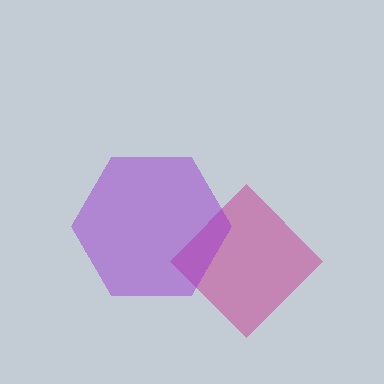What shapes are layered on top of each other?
The layered shapes are: a magenta diamond, a purple hexagon.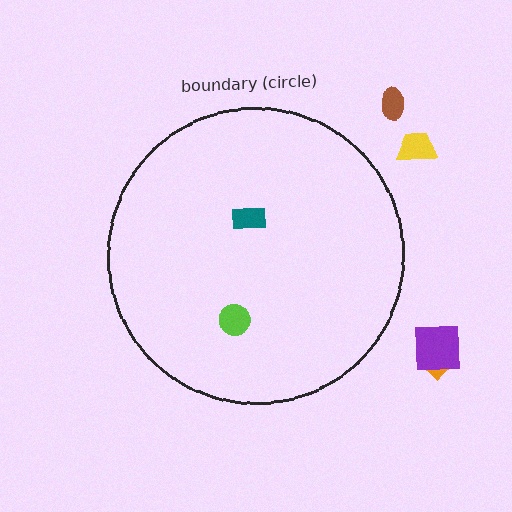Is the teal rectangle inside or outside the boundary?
Inside.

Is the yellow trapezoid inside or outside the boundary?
Outside.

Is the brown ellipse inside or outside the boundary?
Outside.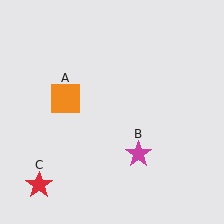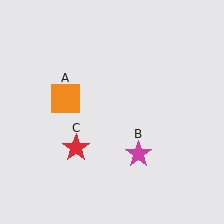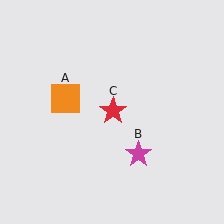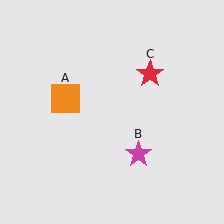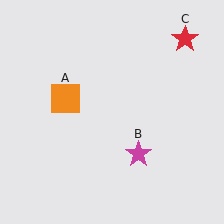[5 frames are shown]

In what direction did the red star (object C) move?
The red star (object C) moved up and to the right.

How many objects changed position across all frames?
1 object changed position: red star (object C).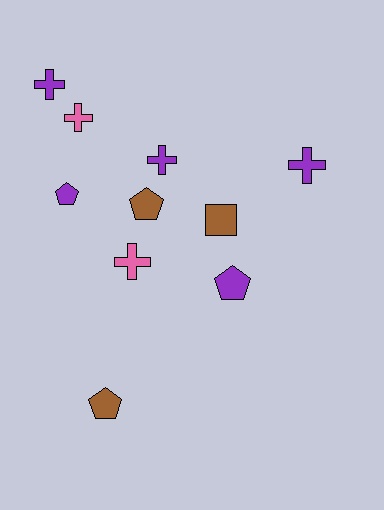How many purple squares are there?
There are no purple squares.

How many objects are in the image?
There are 10 objects.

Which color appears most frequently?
Purple, with 5 objects.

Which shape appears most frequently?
Cross, with 5 objects.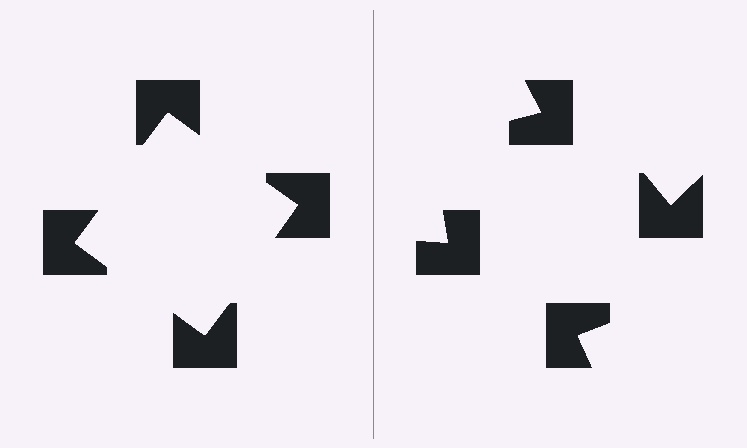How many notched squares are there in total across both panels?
8 — 4 on each side.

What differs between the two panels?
The notched squares are positioned identically on both sides; only the wedge orientations differ. On the left they align to a square; on the right they are misaligned.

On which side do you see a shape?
An illusory square appears on the left side. On the right side the wedge cuts are rotated, so no coherent shape forms.